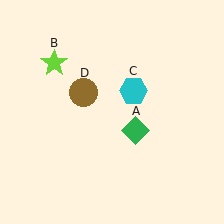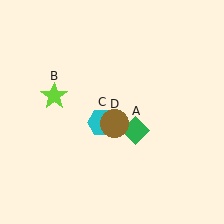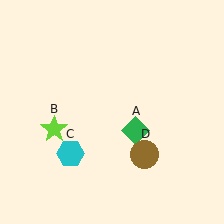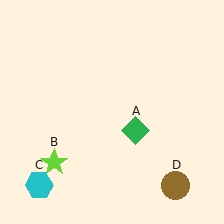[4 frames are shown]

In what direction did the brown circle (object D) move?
The brown circle (object D) moved down and to the right.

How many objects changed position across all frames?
3 objects changed position: lime star (object B), cyan hexagon (object C), brown circle (object D).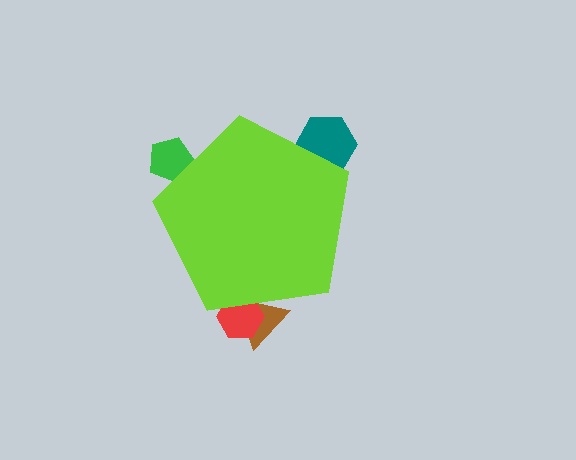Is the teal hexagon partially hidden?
Yes, the teal hexagon is partially hidden behind the lime pentagon.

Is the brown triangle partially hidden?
Yes, the brown triangle is partially hidden behind the lime pentagon.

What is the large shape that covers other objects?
A lime pentagon.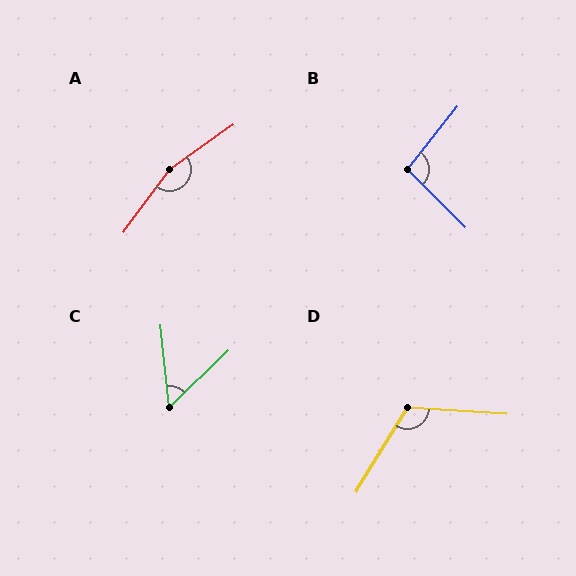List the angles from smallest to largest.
C (52°), B (97°), D (117°), A (162°).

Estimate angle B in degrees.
Approximately 97 degrees.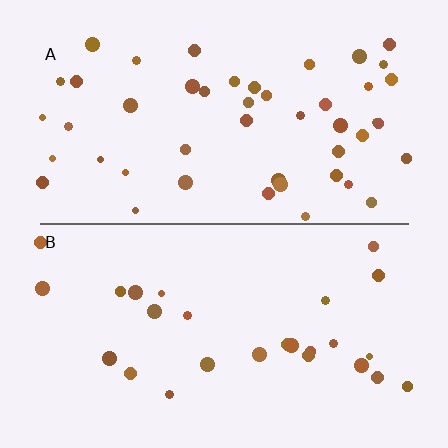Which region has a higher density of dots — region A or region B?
A (the top).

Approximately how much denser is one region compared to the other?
Approximately 1.8× — region A over region B.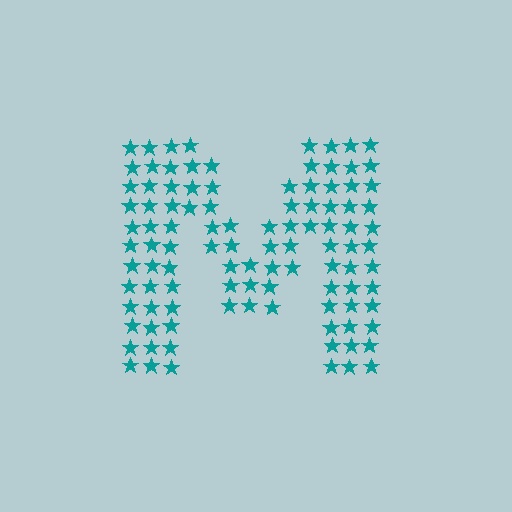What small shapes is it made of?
It is made of small stars.